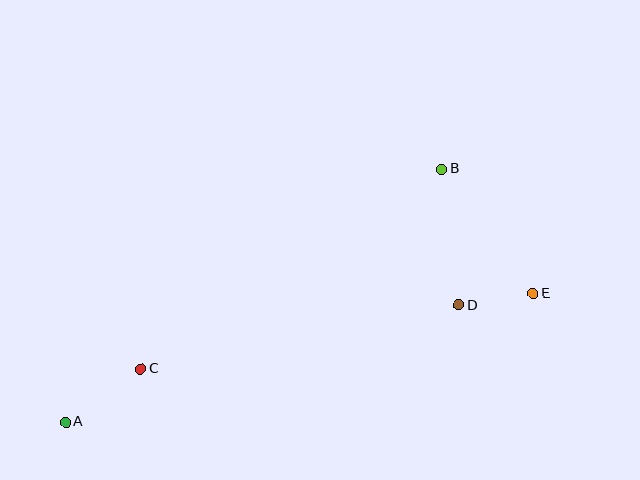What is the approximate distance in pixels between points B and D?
The distance between B and D is approximately 137 pixels.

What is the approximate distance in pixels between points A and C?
The distance between A and C is approximately 92 pixels.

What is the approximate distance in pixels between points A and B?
The distance between A and B is approximately 453 pixels.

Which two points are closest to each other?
Points D and E are closest to each other.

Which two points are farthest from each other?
Points A and E are farthest from each other.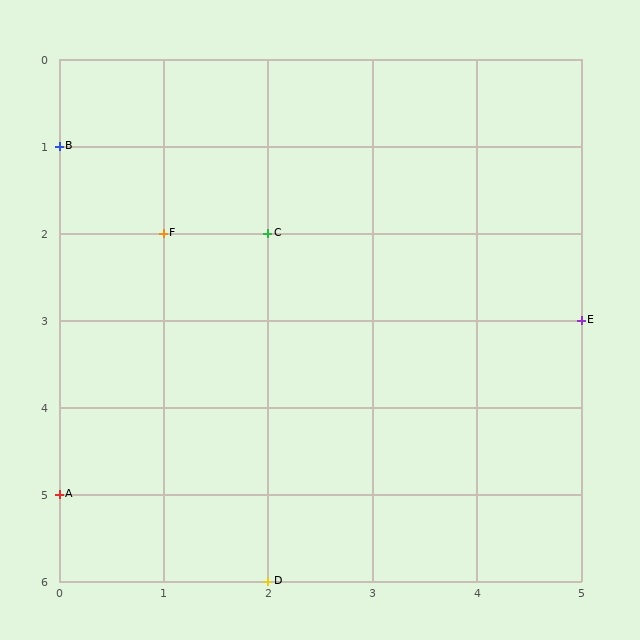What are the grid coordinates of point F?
Point F is at grid coordinates (1, 2).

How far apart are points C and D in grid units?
Points C and D are 4 rows apart.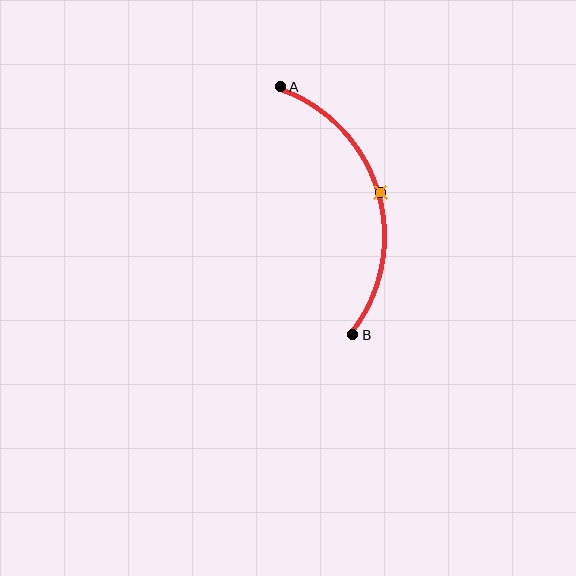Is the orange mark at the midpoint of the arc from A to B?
Yes. The orange mark lies on the arc at equal arc-length from both A and B — it is the arc midpoint.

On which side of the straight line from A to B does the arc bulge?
The arc bulges to the right of the straight line connecting A and B.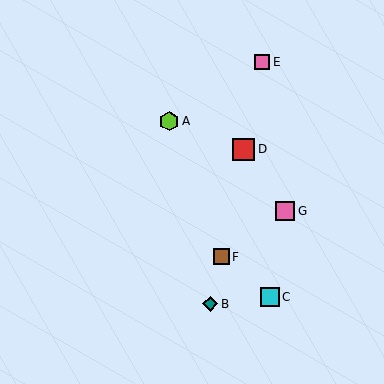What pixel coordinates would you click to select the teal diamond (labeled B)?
Click at (210, 304) to select the teal diamond B.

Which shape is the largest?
The red square (labeled D) is the largest.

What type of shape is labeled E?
Shape E is a pink square.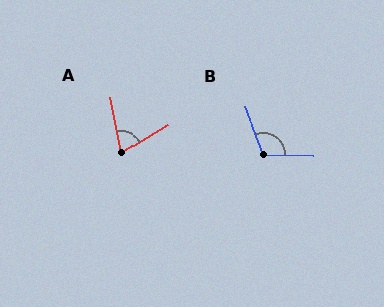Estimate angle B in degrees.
Approximately 111 degrees.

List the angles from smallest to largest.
A (70°), B (111°).